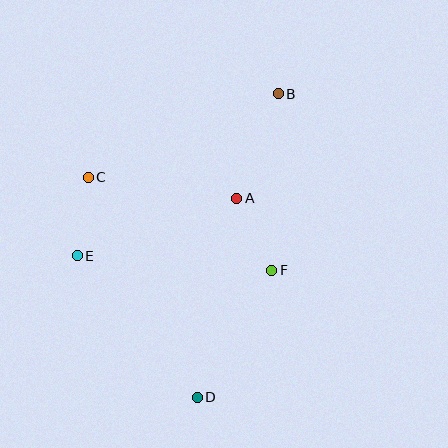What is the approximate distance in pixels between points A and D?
The distance between A and D is approximately 203 pixels.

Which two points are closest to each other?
Points C and E are closest to each other.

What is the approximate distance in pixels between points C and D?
The distance between C and D is approximately 245 pixels.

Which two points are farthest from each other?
Points B and D are farthest from each other.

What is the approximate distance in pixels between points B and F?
The distance between B and F is approximately 177 pixels.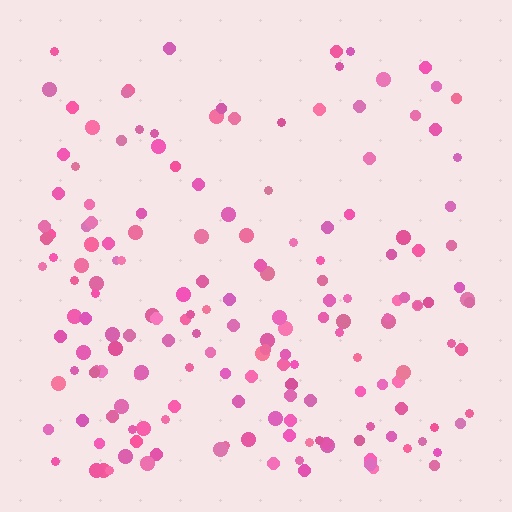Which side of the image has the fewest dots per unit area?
The top.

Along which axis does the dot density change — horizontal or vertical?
Vertical.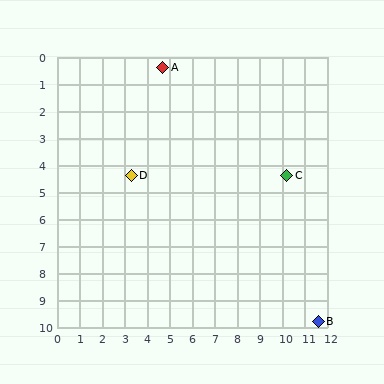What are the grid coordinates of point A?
Point A is at approximately (4.7, 0.4).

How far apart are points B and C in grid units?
Points B and C are about 5.6 grid units apart.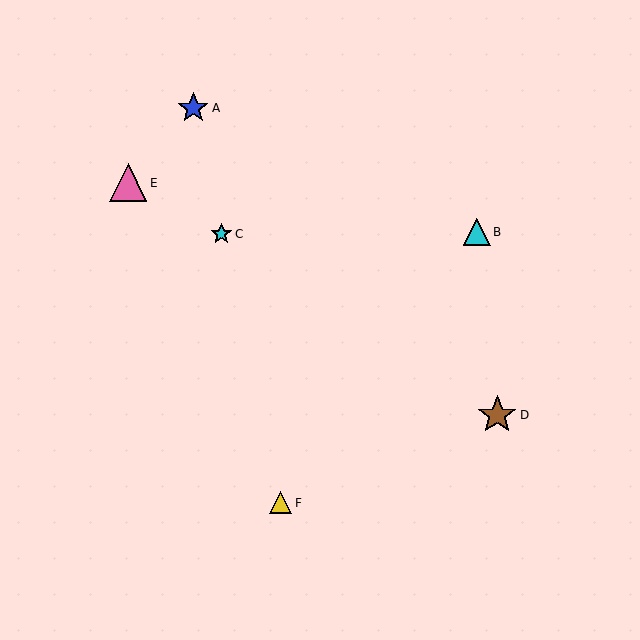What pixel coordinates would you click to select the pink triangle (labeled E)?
Click at (128, 183) to select the pink triangle E.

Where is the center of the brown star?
The center of the brown star is at (497, 415).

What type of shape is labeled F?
Shape F is a yellow triangle.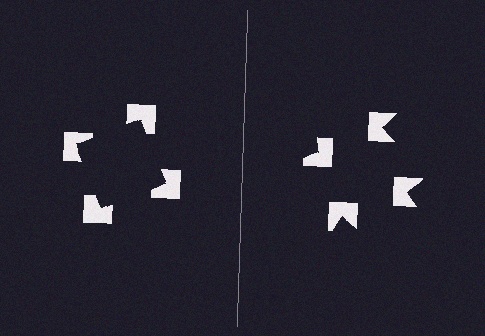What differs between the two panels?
The notched squares are positioned identically on both sides; only the wedge orientations differ. On the left they align to a square; on the right they are misaligned.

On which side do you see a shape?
An illusory square appears on the left side. On the right side the wedge cuts are rotated, so no coherent shape forms.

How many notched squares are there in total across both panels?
8 — 4 on each side.